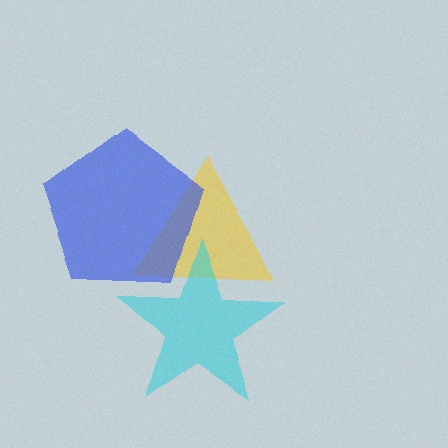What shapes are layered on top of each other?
The layered shapes are: a yellow triangle, a blue pentagon, a cyan star.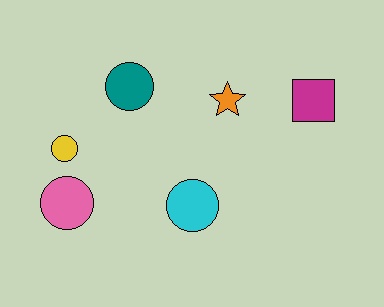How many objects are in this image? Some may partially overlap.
There are 6 objects.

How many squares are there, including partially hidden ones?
There is 1 square.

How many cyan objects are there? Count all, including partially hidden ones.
There is 1 cyan object.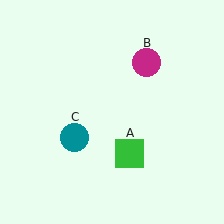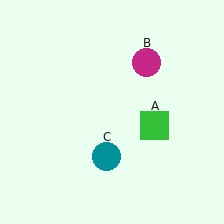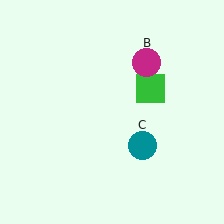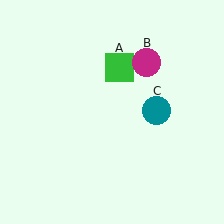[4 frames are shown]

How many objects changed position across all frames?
2 objects changed position: green square (object A), teal circle (object C).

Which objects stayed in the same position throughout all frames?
Magenta circle (object B) remained stationary.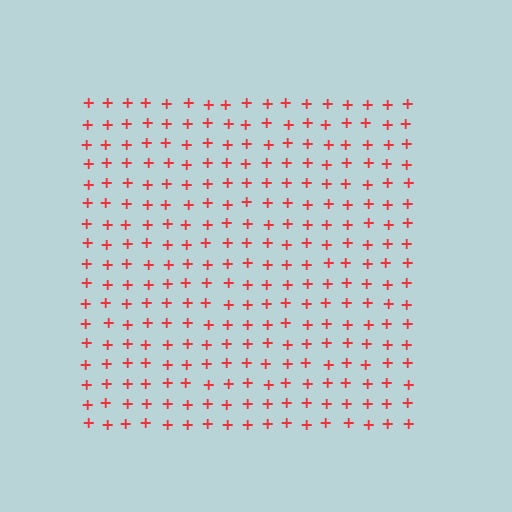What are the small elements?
The small elements are plus signs.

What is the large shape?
The large shape is a square.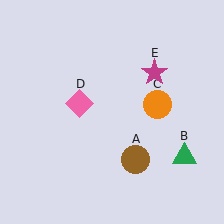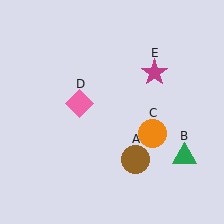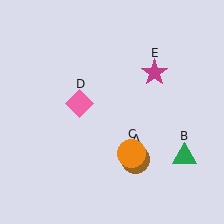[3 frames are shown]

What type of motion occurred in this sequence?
The orange circle (object C) rotated clockwise around the center of the scene.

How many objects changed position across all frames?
1 object changed position: orange circle (object C).